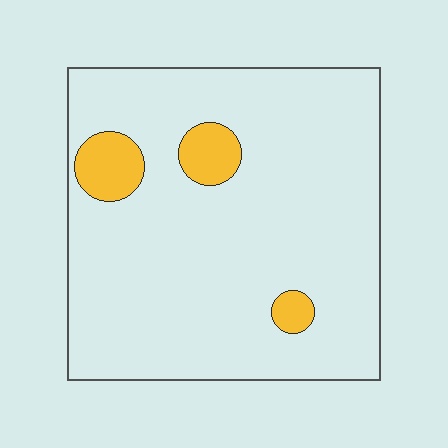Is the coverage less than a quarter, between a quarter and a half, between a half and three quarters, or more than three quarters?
Less than a quarter.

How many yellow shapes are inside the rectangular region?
3.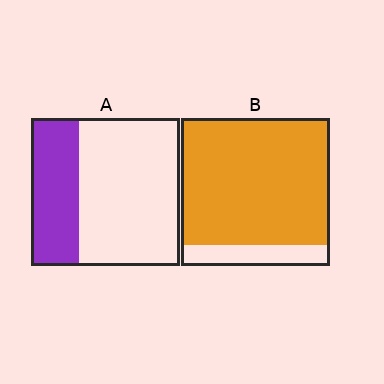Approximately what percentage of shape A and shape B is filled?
A is approximately 30% and B is approximately 85%.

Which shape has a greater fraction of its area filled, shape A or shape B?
Shape B.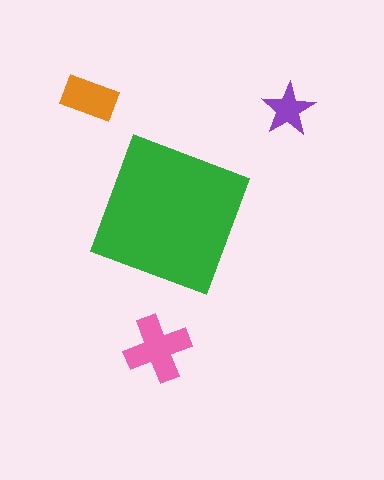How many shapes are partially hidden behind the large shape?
0 shapes are partially hidden.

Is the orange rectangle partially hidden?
No, the orange rectangle is fully visible.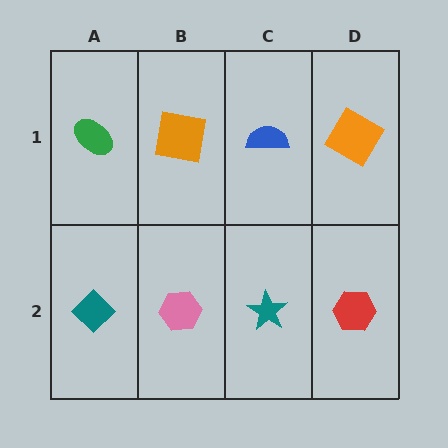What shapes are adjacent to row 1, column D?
A red hexagon (row 2, column D), a blue semicircle (row 1, column C).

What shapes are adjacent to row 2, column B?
An orange square (row 1, column B), a teal diamond (row 2, column A), a teal star (row 2, column C).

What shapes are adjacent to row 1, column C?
A teal star (row 2, column C), an orange square (row 1, column B), an orange diamond (row 1, column D).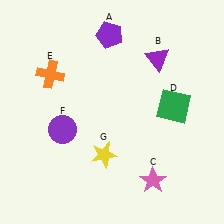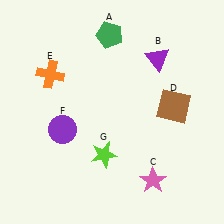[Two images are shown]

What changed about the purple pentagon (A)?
In Image 1, A is purple. In Image 2, it changed to green.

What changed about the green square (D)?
In Image 1, D is green. In Image 2, it changed to brown.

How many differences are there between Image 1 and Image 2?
There are 3 differences between the two images.